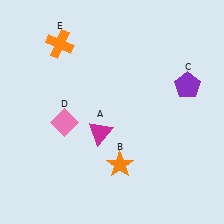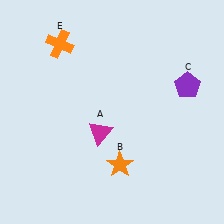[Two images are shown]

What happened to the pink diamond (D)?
The pink diamond (D) was removed in Image 2. It was in the bottom-left area of Image 1.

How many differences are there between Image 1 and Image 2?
There is 1 difference between the two images.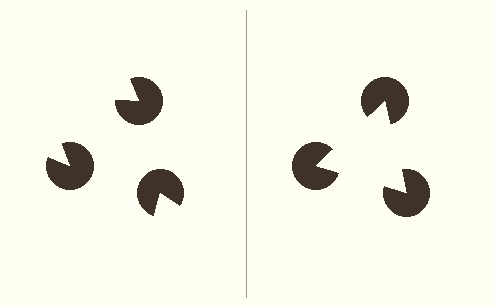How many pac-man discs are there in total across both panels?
6 — 3 on each side.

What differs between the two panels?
The pac-man discs are positioned identically on both sides; only the wedge orientations differ. On the right they align to a triangle; on the left they are misaligned.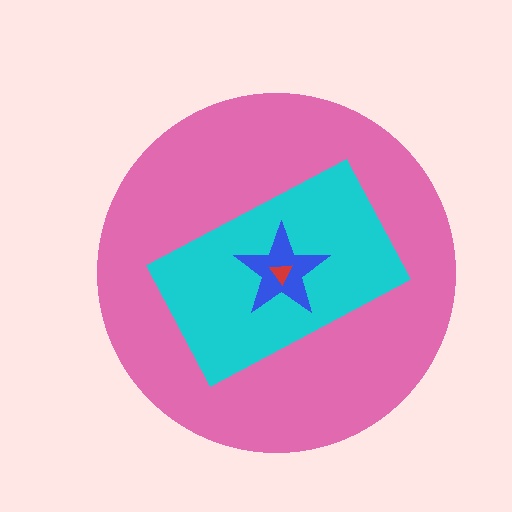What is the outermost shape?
The pink circle.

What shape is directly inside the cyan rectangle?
The blue star.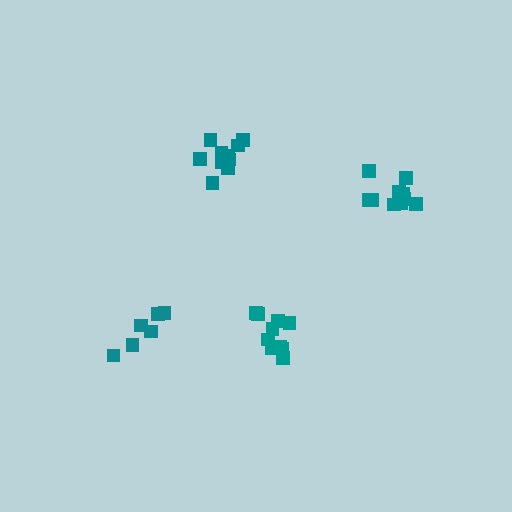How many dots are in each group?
Group 1: 10 dots, Group 2: 11 dots, Group 3: 10 dots, Group 4: 6 dots (37 total).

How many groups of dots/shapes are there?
There are 4 groups.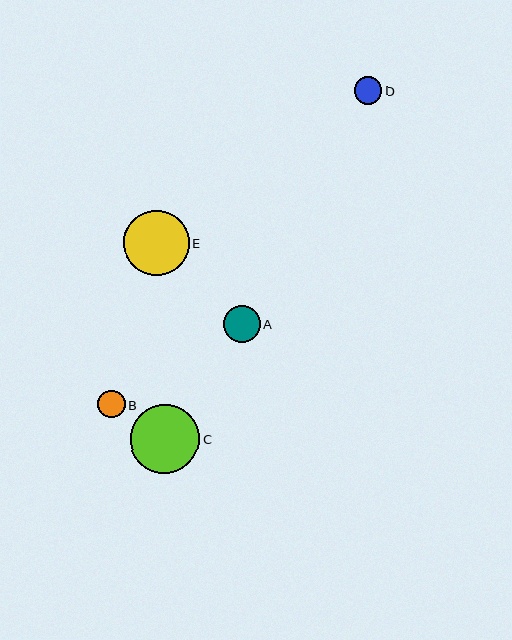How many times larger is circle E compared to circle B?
Circle E is approximately 2.4 times the size of circle B.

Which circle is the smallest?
Circle B is the smallest with a size of approximately 27 pixels.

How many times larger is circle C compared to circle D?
Circle C is approximately 2.5 times the size of circle D.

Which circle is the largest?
Circle C is the largest with a size of approximately 69 pixels.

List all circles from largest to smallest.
From largest to smallest: C, E, A, D, B.